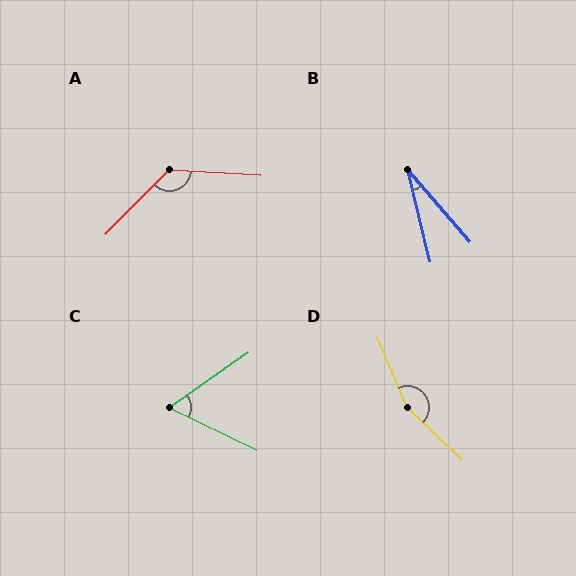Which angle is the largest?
D, at approximately 157 degrees.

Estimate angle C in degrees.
Approximately 61 degrees.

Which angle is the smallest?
B, at approximately 28 degrees.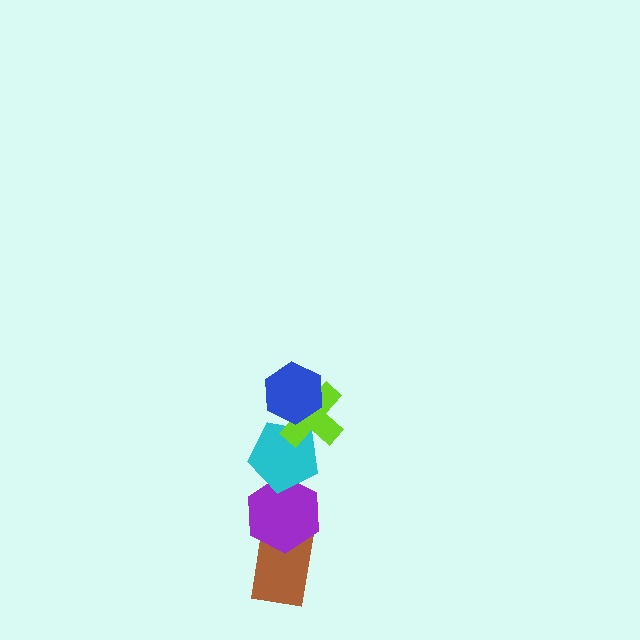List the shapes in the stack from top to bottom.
From top to bottom: the blue hexagon, the lime cross, the cyan pentagon, the purple hexagon, the brown rectangle.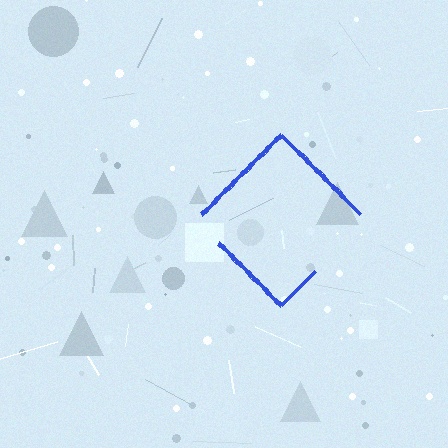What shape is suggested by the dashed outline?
The dashed outline suggests a diamond.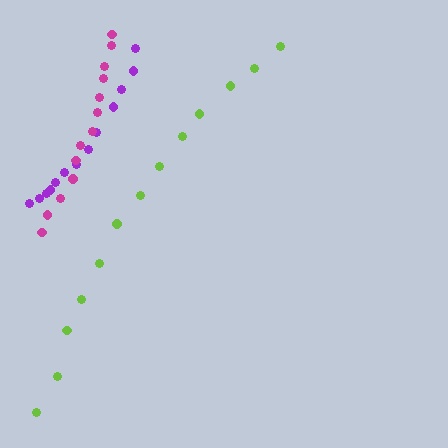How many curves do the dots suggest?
There are 3 distinct paths.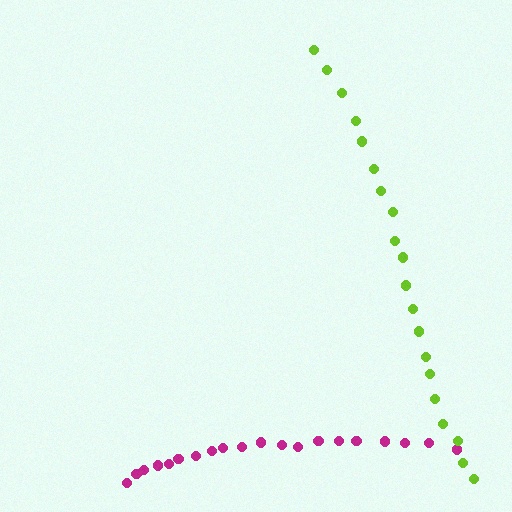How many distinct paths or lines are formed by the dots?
There are 2 distinct paths.